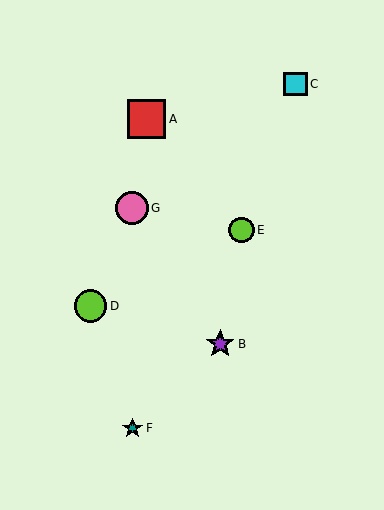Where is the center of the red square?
The center of the red square is at (147, 119).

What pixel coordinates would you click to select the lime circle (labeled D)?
Click at (91, 306) to select the lime circle D.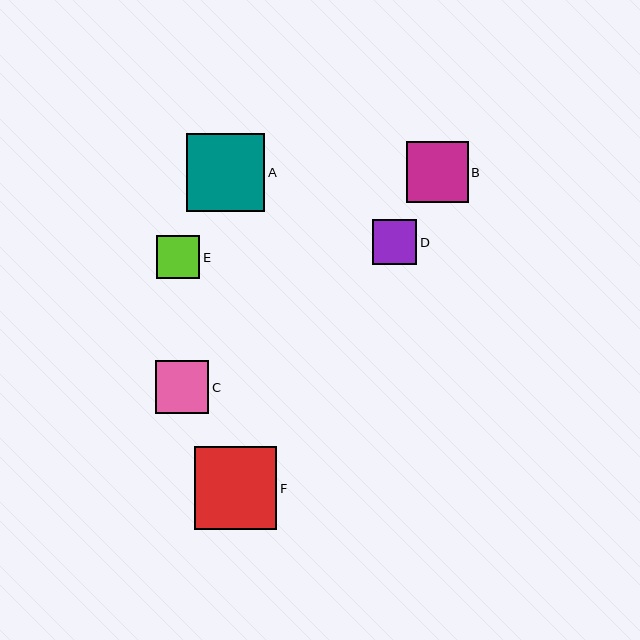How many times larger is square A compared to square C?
Square A is approximately 1.5 times the size of square C.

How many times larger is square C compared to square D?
Square C is approximately 1.2 times the size of square D.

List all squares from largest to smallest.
From largest to smallest: F, A, B, C, D, E.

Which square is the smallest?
Square E is the smallest with a size of approximately 43 pixels.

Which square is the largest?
Square F is the largest with a size of approximately 82 pixels.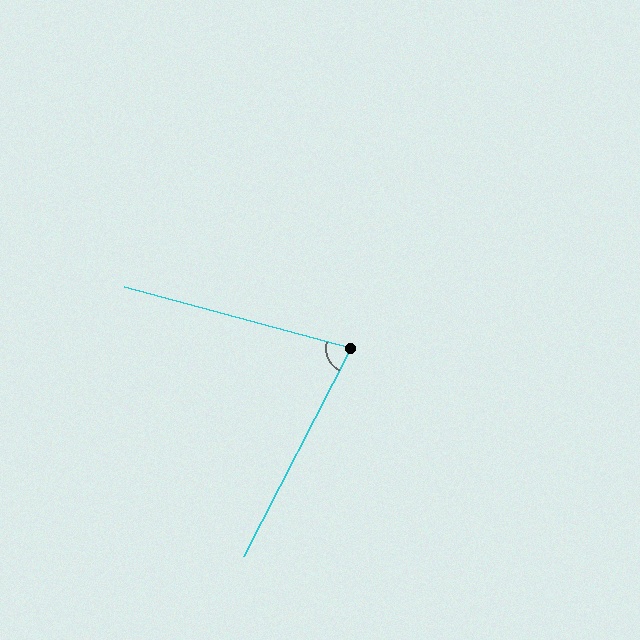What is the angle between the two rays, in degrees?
Approximately 78 degrees.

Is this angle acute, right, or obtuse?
It is acute.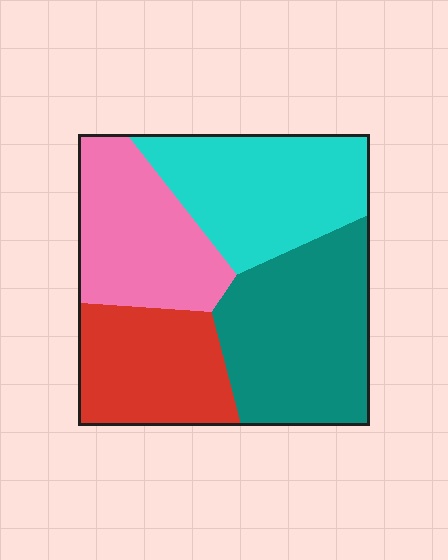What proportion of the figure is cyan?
Cyan covers 26% of the figure.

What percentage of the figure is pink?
Pink takes up about one quarter (1/4) of the figure.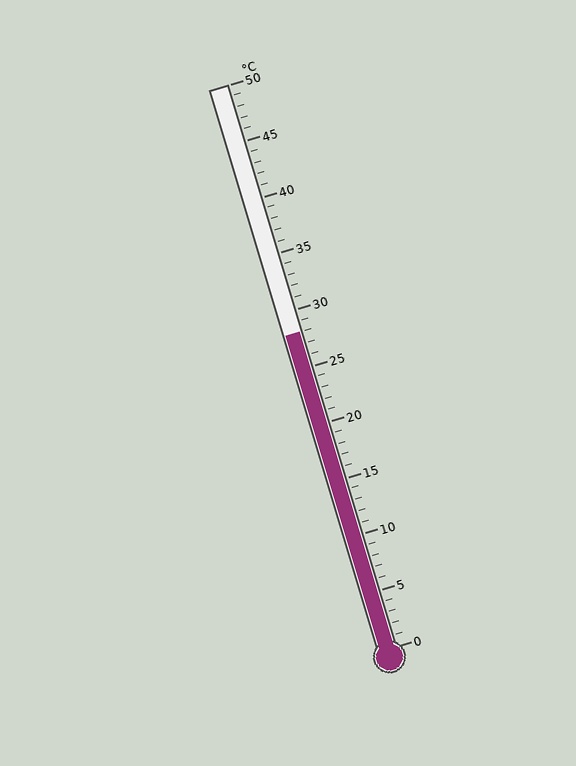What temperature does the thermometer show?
The thermometer shows approximately 28°C.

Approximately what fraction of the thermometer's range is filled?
The thermometer is filled to approximately 55% of its range.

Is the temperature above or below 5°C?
The temperature is above 5°C.